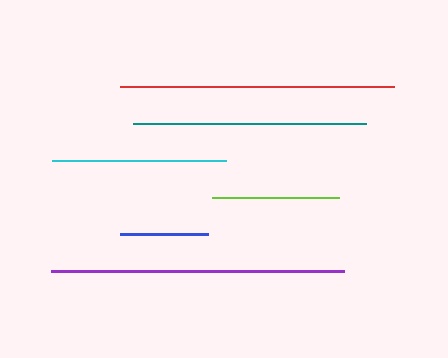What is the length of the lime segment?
The lime segment is approximately 127 pixels long.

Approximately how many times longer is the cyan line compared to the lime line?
The cyan line is approximately 1.4 times the length of the lime line.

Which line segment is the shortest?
The blue line is the shortest at approximately 88 pixels.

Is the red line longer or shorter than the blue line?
The red line is longer than the blue line.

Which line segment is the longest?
The purple line is the longest at approximately 294 pixels.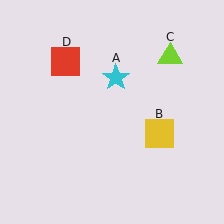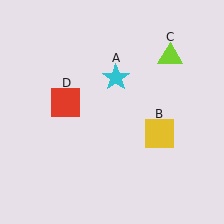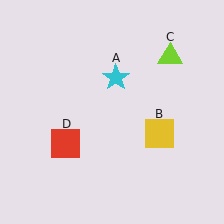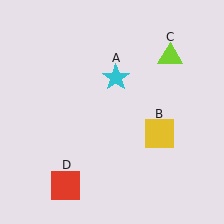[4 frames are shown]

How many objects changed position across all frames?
1 object changed position: red square (object D).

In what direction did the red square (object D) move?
The red square (object D) moved down.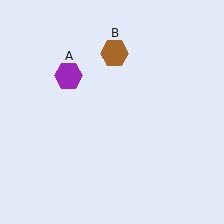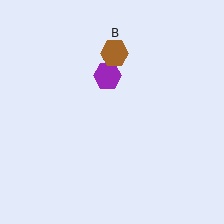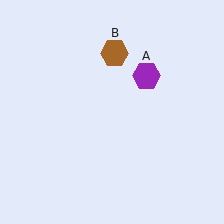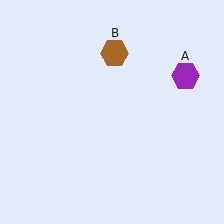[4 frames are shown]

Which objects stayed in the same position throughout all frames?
Brown hexagon (object B) remained stationary.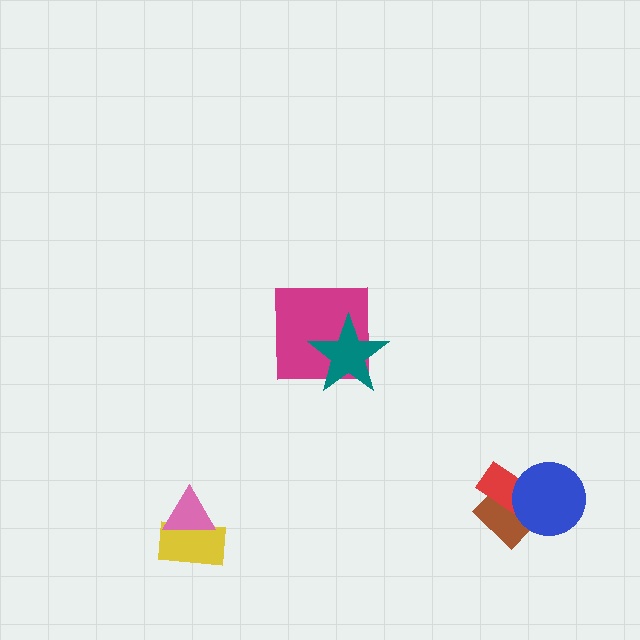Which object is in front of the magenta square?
The teal star is in front of the magenta square.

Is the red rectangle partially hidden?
Yes, it is partially covered by another shape.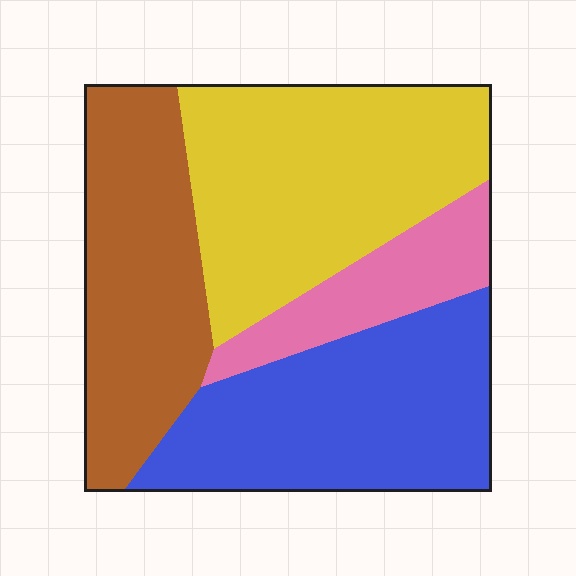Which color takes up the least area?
Pink, at roughly 10%.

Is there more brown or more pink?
Brown.